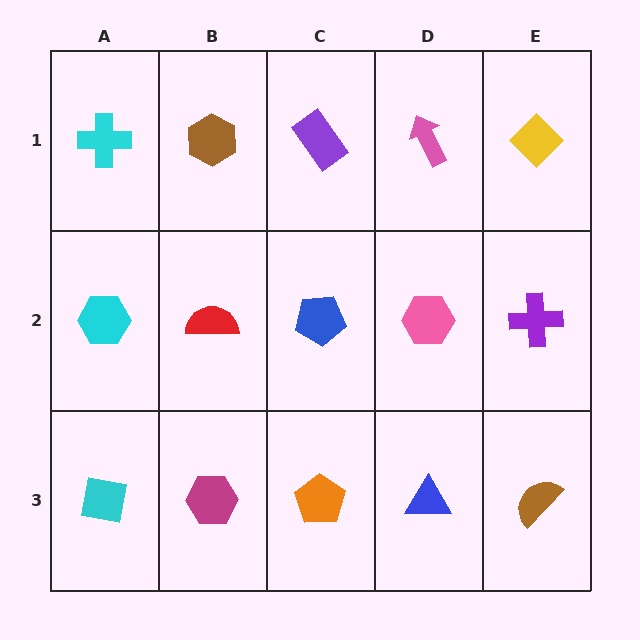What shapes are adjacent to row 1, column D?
A pink hexagon (row 2, column D), a purple rectangle (row 1, column C), a yellow diamond (row 1, column E).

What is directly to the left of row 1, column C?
A brown hexagon.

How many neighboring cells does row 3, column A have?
2.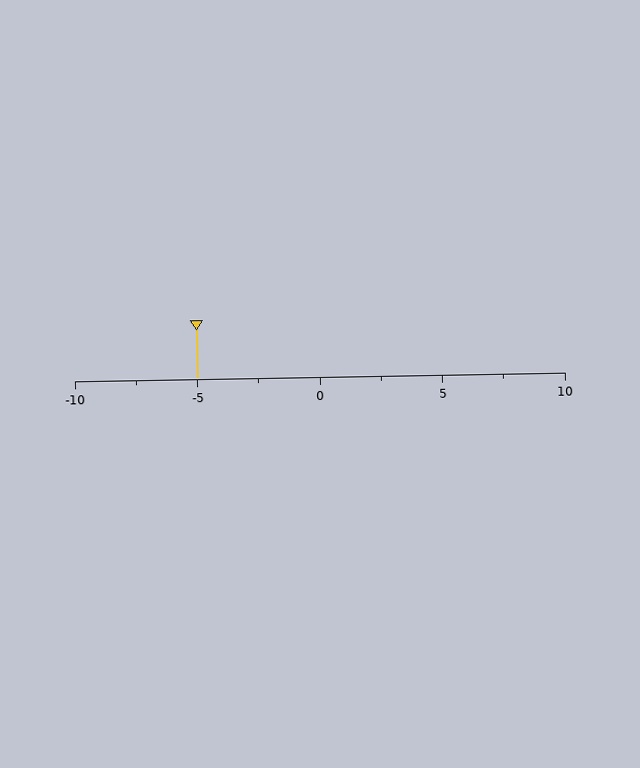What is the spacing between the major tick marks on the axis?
The major ticks are spaced 5 apart.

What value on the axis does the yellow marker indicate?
The marker indicates approximately -5.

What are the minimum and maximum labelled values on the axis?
The axis runs from -10 to 10.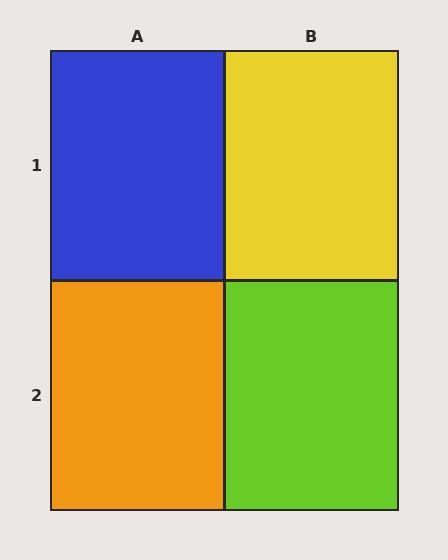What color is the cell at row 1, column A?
Blue.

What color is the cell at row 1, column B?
Yellow.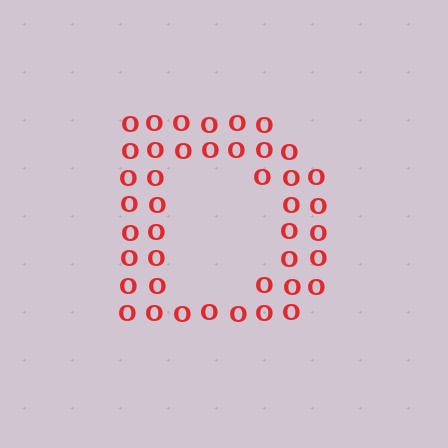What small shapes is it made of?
It is made of small letter O's.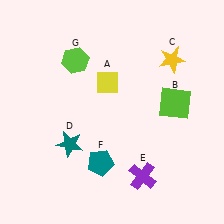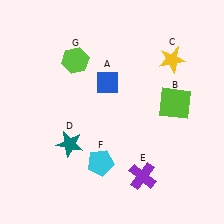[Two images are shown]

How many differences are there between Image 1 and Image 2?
There are 2 differences between the two images.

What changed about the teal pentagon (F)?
In Image 1, F is teal. In Image 2, it changed to cyan.